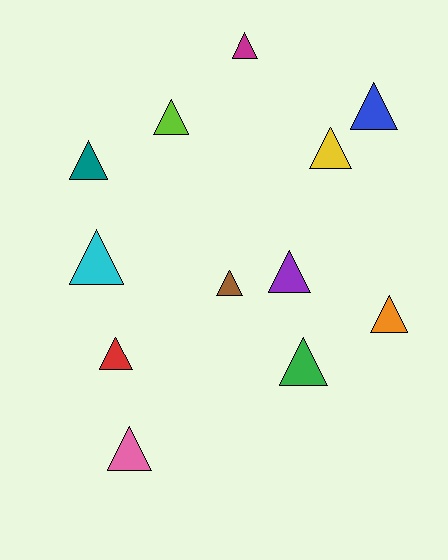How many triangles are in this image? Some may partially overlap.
There are 12 triangles.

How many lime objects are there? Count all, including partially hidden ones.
There is 1 lime object.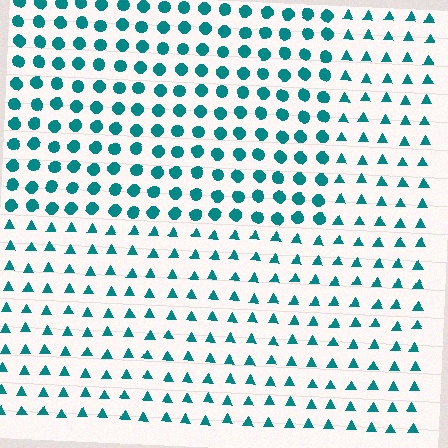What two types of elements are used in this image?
The image uses circles inside the rectangle region and triangles outside it.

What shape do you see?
I see a rectangle.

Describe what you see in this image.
The image is filled with small teal elements arranged in a uniform grid. A rectangle-shaped region contains circles, while the surrounding area contains triangles. The boundary is defined purely by the change in element shape.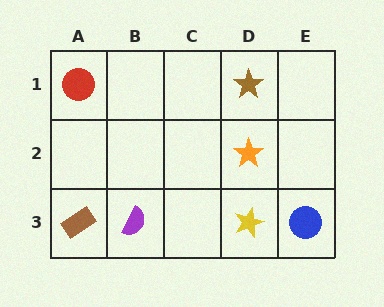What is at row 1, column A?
A red circle.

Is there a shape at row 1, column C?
No, that cell is empty.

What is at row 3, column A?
A brown rectangle.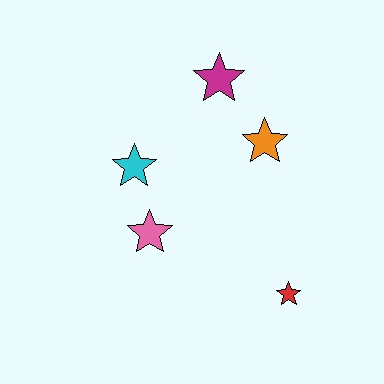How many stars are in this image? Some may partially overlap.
There are 5 stars.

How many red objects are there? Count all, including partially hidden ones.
There is 1 red object.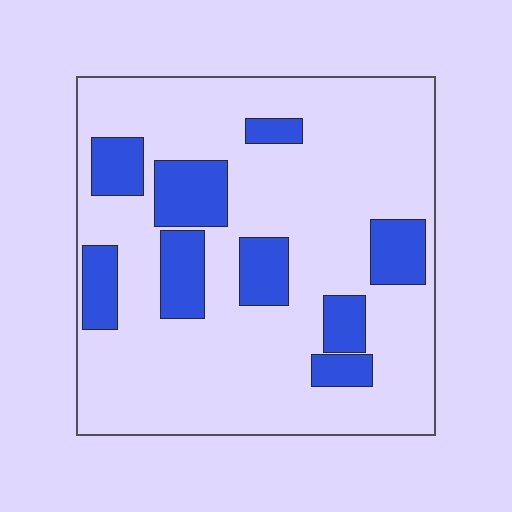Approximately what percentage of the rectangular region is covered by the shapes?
Approximately 20%.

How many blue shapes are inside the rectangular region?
9.